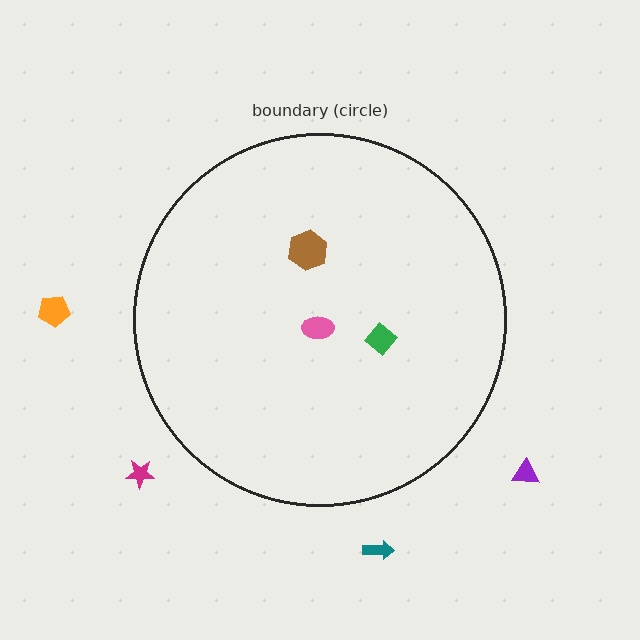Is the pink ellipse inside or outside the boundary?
Inside.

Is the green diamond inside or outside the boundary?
Inside.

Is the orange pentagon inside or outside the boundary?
Outside.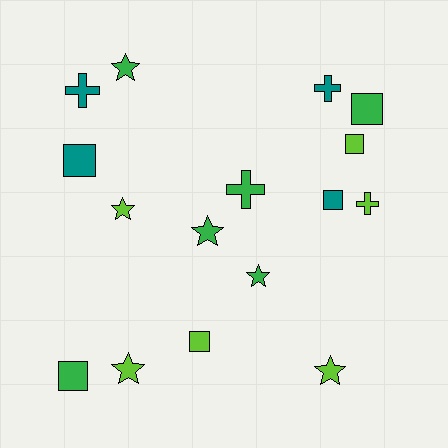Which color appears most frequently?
Lime, with 6 objects.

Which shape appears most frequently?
Star, with 6 objects.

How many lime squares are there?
There are 2 lime squares.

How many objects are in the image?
There are 16 objects.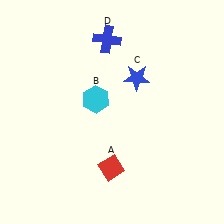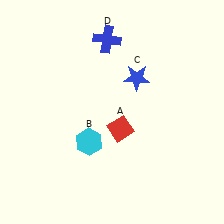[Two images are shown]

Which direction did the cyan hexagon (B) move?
The cyan hexagon (B) moved down.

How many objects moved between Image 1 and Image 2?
2 objects moved between the two images.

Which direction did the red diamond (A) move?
The red diamond (A) moved up.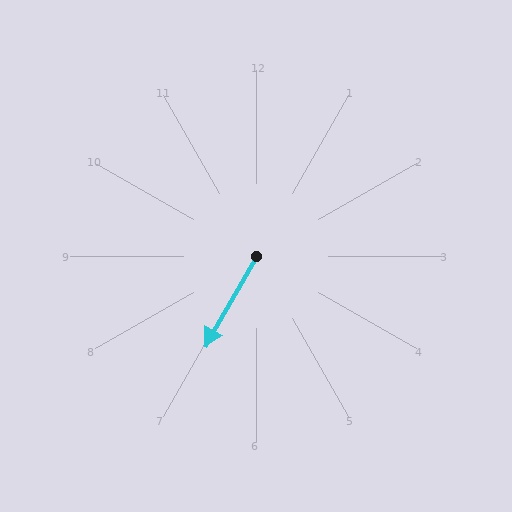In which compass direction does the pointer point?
Southwest.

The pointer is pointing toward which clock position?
Roughly 7 o'clock.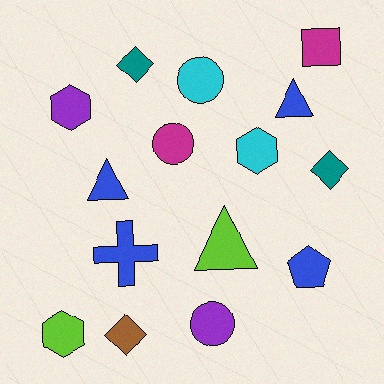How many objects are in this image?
There are 15 objects.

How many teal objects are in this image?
There are 2 teal objects.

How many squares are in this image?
There is 1 square.